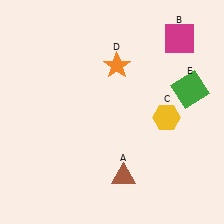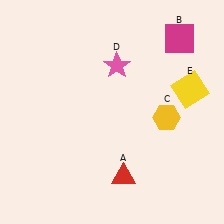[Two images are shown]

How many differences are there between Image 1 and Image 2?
There are 3 differences between the two images.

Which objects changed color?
A changed from brown to red. D changed from orange to pink. E changed from green to yellow.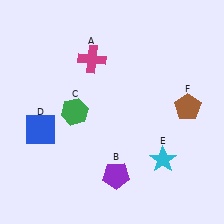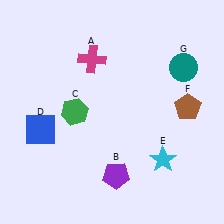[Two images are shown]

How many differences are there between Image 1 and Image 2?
There is 1 difference between the two images.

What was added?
A teal circle (G) was added in Image 2.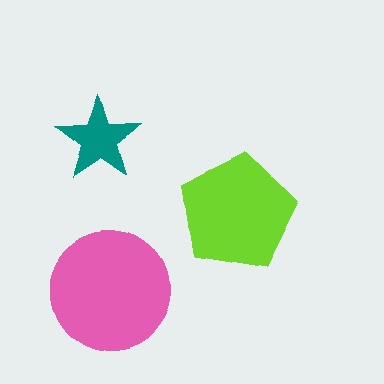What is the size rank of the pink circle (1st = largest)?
1st.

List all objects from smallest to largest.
The teal star, the lime pentagon, the pink circle.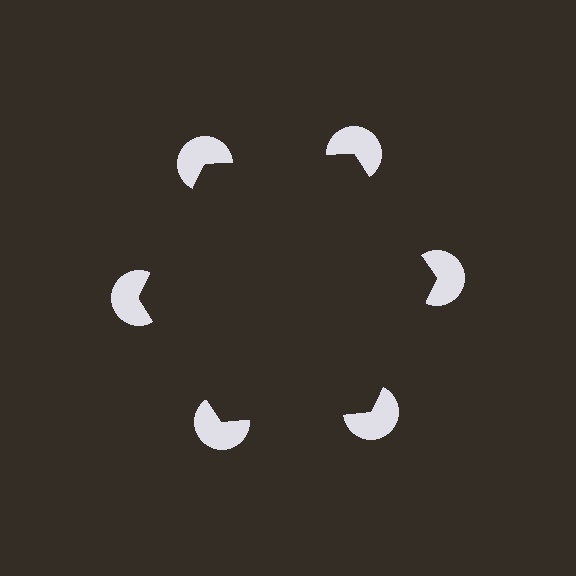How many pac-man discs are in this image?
There are 6 — one at each vertex of the illusory hexagon.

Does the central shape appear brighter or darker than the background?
It typically appears slightly darker than the background, even though no actual brightness change is drawn.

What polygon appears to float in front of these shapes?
An illusory hexagon — its edges are inferred from the aligned wedge cuts in the pac-man discs, not physically drawn.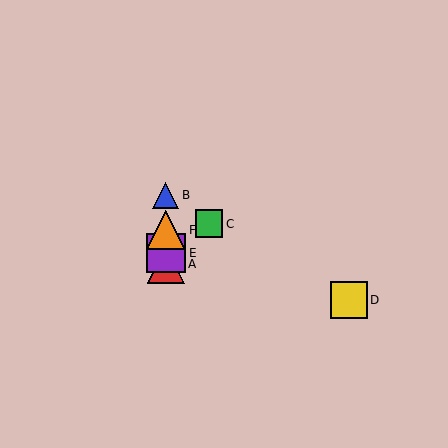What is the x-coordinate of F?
Object F is at x≈166.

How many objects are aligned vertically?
4 objects (A, B, E, F) are aligned vertically.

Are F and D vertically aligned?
No, F is at x≈166 and D is at x≈349.